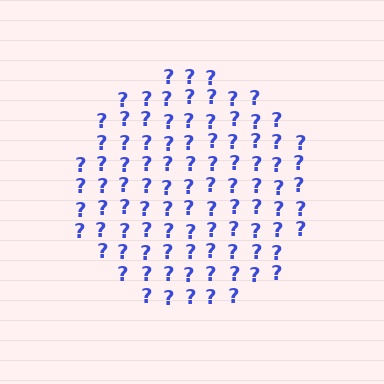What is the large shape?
The large shape is a circle.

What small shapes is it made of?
It is made of small question marks.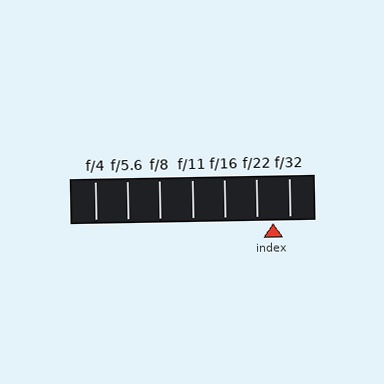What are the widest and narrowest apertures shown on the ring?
The widest aperture shown is f/4 and the narrowest is f/32.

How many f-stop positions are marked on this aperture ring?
There are 7 f-stop positions marked.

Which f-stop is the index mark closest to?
The index mark is closest to f/22.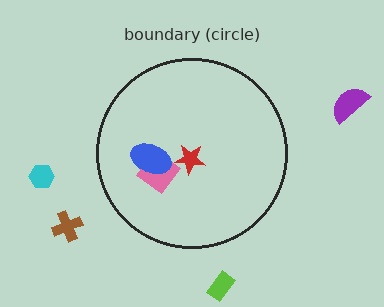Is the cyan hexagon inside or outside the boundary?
Outside.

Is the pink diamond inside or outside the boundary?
Inside.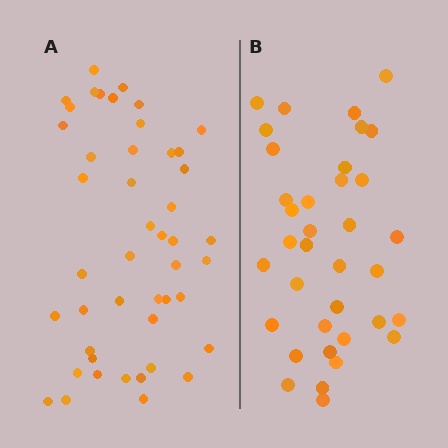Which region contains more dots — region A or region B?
Region A (the left region) has more dots.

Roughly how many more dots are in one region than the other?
Region A has roughly 10 or so more dots than region B.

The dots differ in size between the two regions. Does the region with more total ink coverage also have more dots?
No. Region B has more total ink coverage because its dots are larger, but region A actually contains more individual dots. Total area can be misleading — the number of items is what matters here.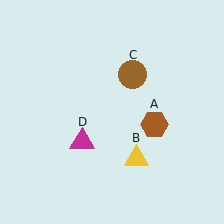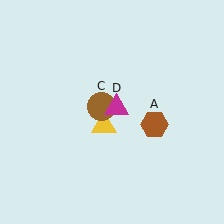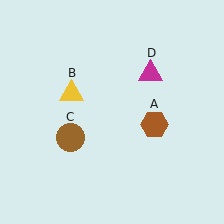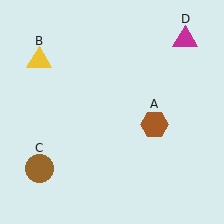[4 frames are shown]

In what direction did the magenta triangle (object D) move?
The magenta triangle (object D) moved up and to the right.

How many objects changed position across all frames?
3 objects changed position: yellow triangle (object B), brown circle (object C), magenta triangle (object D).